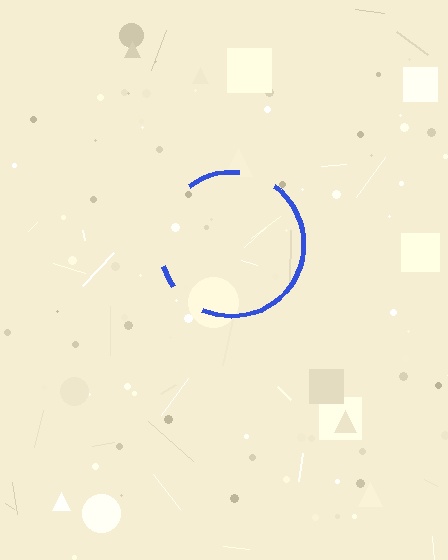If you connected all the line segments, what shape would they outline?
They would outline a circle.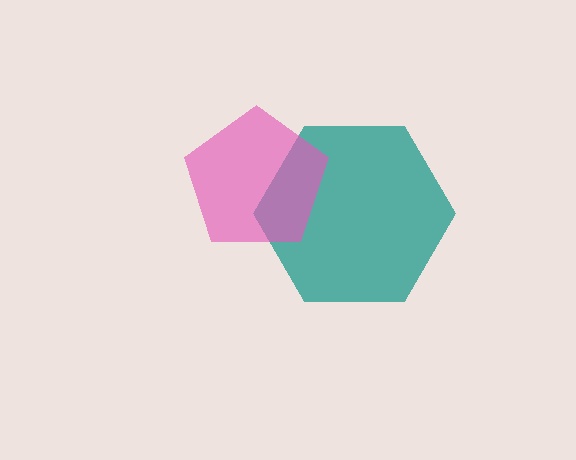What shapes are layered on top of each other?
The layered shapes are: a teal hexagon, a pink pentagon.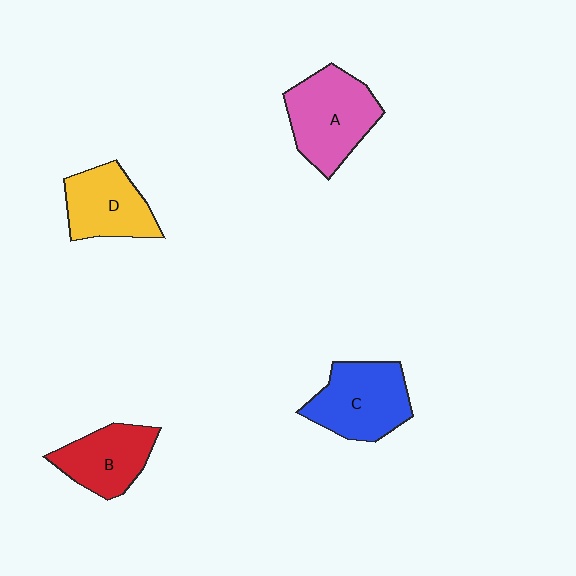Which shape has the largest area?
Shape A (pink).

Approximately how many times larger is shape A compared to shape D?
Approximately 1.3 times.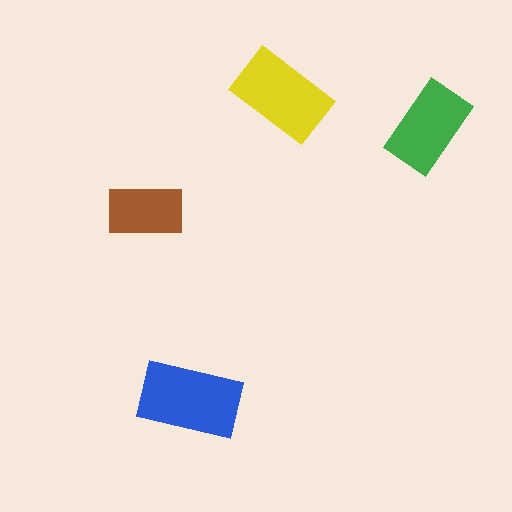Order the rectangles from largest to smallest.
the blue one, the yellow one, the green one, the brown one.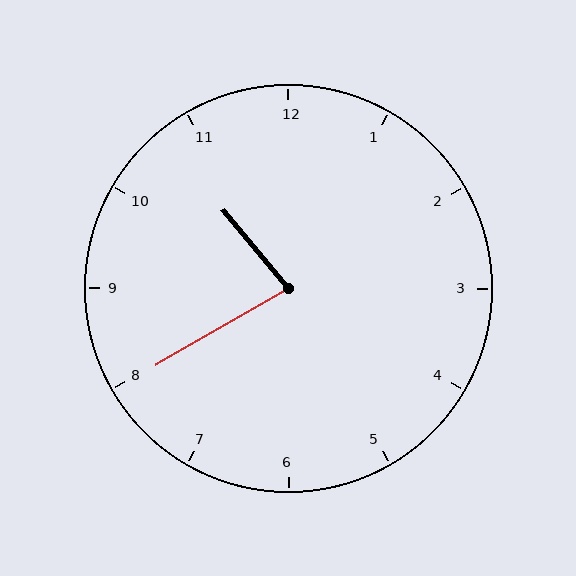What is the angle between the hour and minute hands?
Approximately 80 degrees.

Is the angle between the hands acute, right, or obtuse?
It is acute.